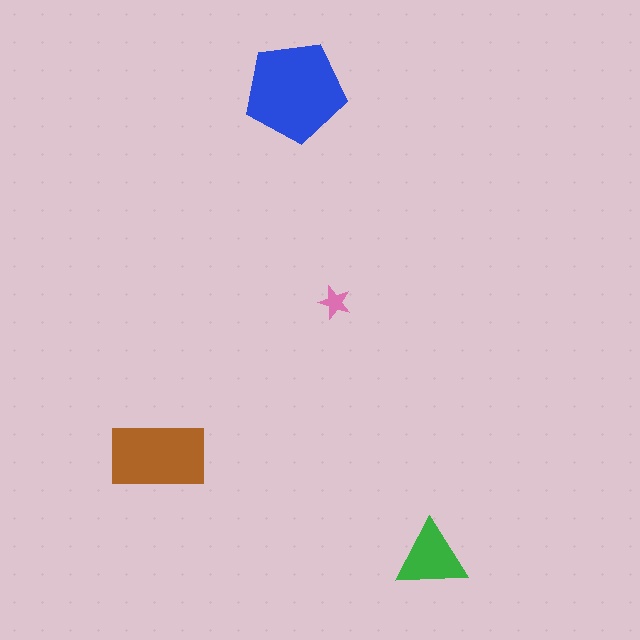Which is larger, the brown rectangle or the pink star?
The brown rectangle.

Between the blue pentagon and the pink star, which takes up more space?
The blue pentagon.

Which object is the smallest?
The pink star.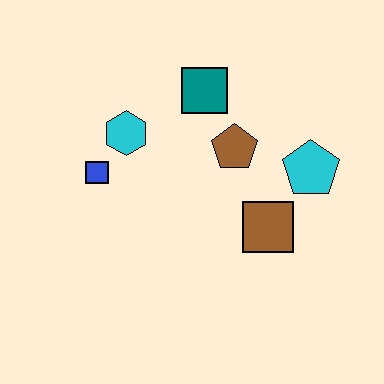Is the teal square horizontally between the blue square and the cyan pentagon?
Yes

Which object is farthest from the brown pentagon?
The blue square is farthest from the brown pentagon.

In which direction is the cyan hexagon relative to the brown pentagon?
The cyan hexagon is to the left of the brown pentagon.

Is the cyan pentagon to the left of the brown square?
No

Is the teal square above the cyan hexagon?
Yes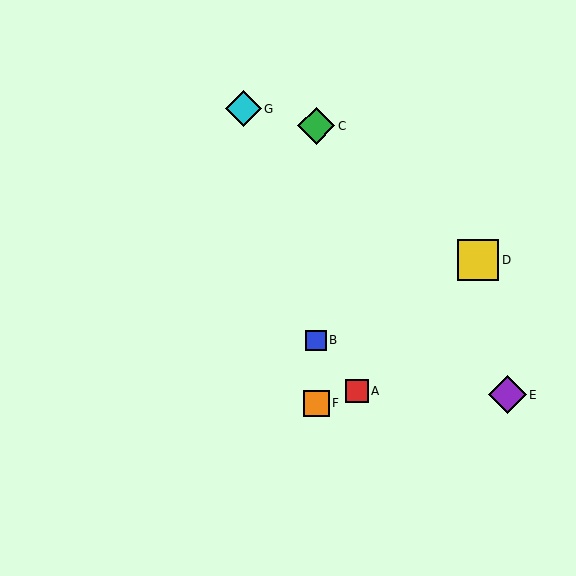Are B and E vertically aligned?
No, B is at x≈316 and E is at x≈507.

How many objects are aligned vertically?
3 objects (B, C, F) are aligned vertically.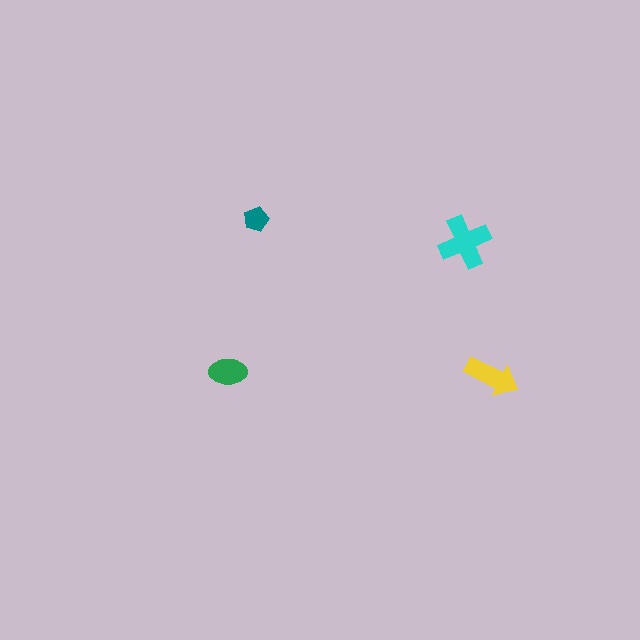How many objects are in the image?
There are 4 objects in the image.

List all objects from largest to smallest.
The cyan cross, the yellow arrow, the green ellipse, the teal pentagon.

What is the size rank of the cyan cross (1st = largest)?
1st.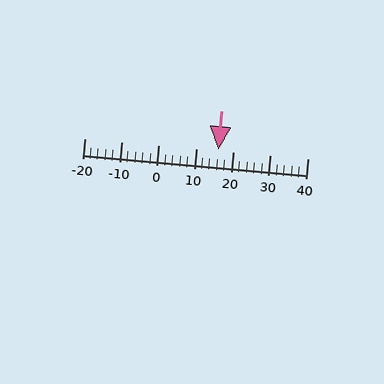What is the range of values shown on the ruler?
The ruler shows values from -20 to 40.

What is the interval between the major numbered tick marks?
The major tick marks are spaced 10 units apart.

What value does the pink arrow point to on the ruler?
The pink arrow points to approximately 16.